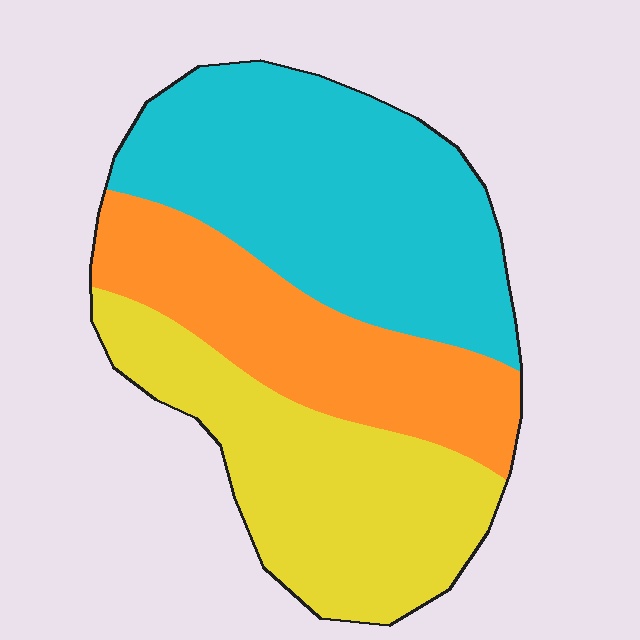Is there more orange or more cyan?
Cyan.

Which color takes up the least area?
Orange, at roughly 25%.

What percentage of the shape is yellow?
Yellow covers about 30% of the shape.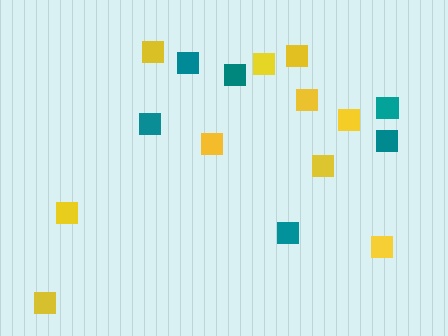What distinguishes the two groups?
There are 2 groups: one group of yellow squares (10) and one group of teal squares (6).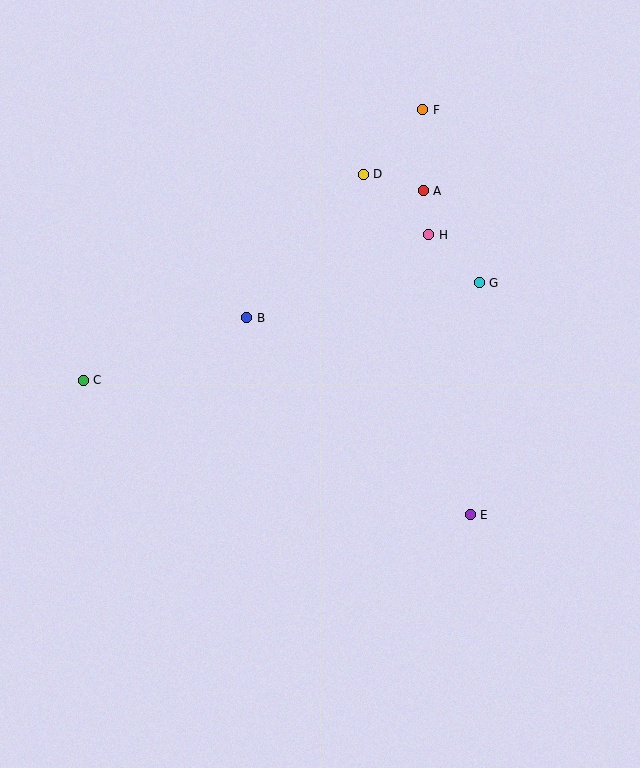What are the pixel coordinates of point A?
Point A is at (423, 191).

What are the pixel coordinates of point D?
Point D is at (363, 174).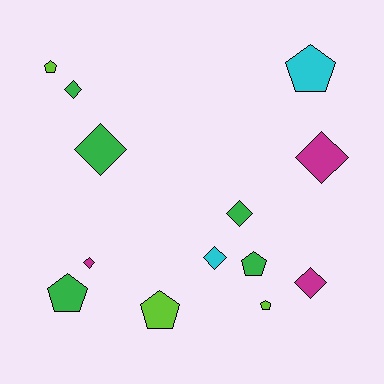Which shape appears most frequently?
Diamond, with 7 objects.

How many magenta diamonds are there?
There are 3 magenta diamonds.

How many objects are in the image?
There are 13 objects.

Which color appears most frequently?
Green, with 5 objects.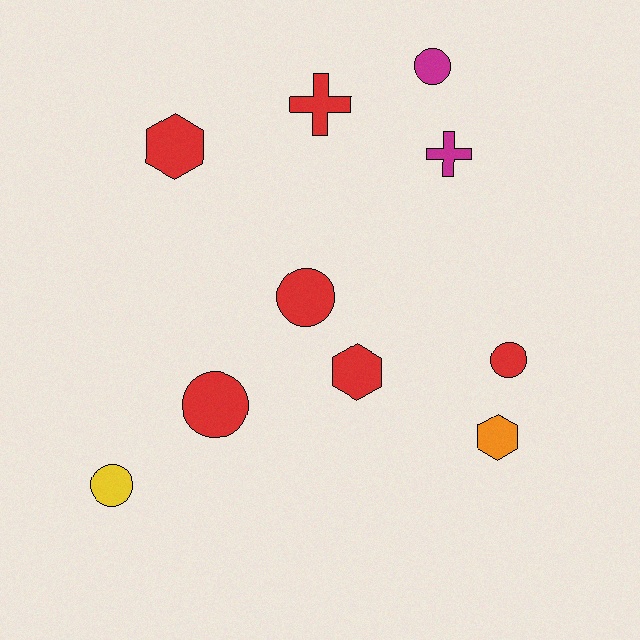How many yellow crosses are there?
There are no yellow crosses.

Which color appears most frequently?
Red, with 6 objects.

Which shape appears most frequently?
Circle, with 5 objects.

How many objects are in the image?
There are 10 objects.